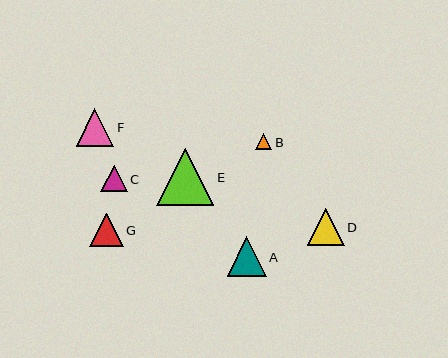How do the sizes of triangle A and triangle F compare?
Triangle A and triangle F are approximately the same size.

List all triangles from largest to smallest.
From largest to smallest: E, A, F, D, G, C, B.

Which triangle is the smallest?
Triangle B is the smallest with a size of approximately 16 pixels.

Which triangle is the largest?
Triangle E is the largest with a size of approximately 57 pixels.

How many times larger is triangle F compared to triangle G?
Triangle F is approximately 1.1 times the size of triangle G.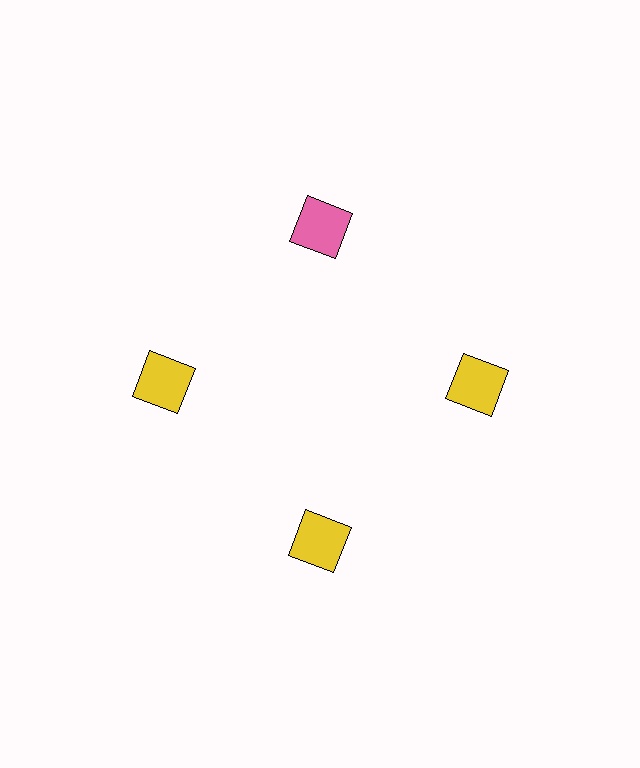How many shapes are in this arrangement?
There are 4 shapes arranged in a ring pattern.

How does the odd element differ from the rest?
It has a different color: pink instead of yellow.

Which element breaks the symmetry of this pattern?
The pink square at roughly the 12 o'clock position breaks the symmetry. All other shapes are yellow squares.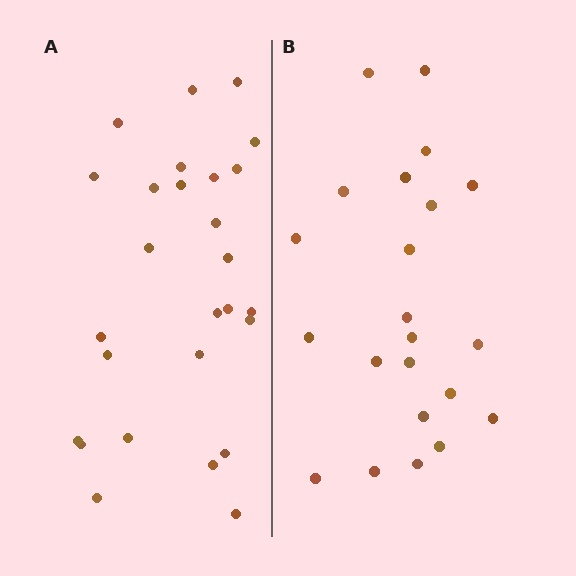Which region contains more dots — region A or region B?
Region A (the left region) has more dots.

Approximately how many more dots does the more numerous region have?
Region A has about 5 more dots than region B.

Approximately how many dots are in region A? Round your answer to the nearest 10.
About 30 dots. (The exact count is 27, which rounds to 30.)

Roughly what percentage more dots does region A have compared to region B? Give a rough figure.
About 25% more.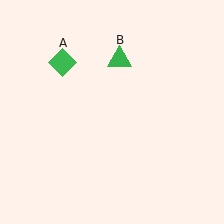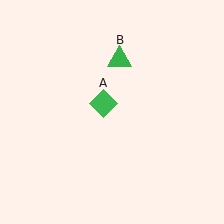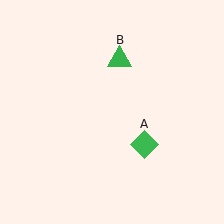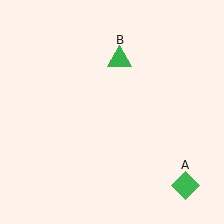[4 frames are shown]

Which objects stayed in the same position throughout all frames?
Green triangle (object B) remained stationary.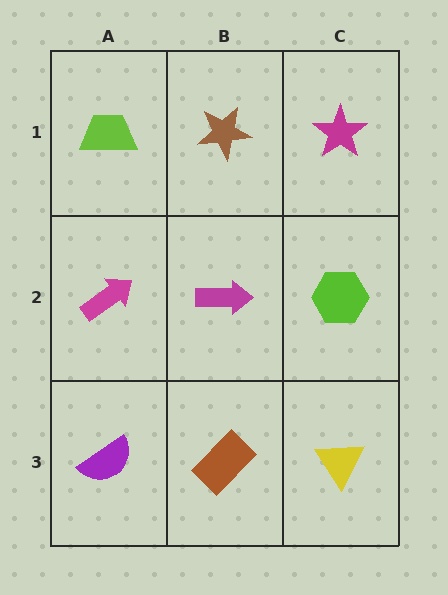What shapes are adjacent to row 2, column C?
A magenta star (row 1, column C), a yellow triangle (row 3, column C), a magenta arrow (row 2, column B).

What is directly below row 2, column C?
A yellow triangle.